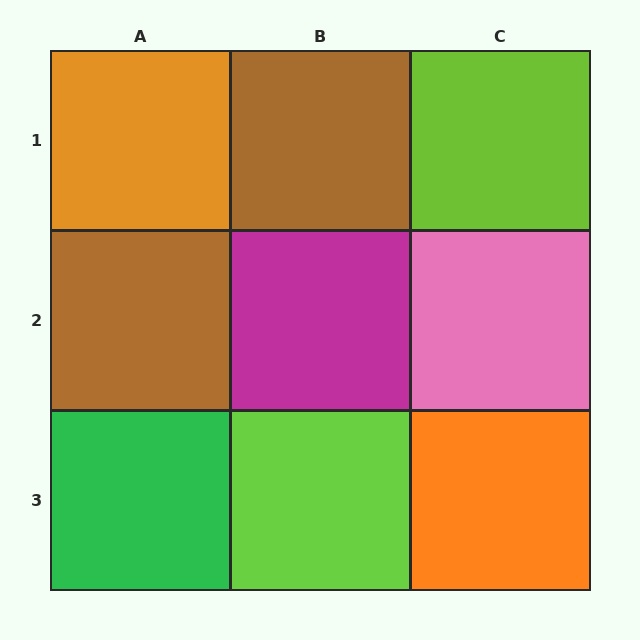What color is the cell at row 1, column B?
Brown.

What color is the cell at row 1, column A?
Orange.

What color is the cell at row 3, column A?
Green.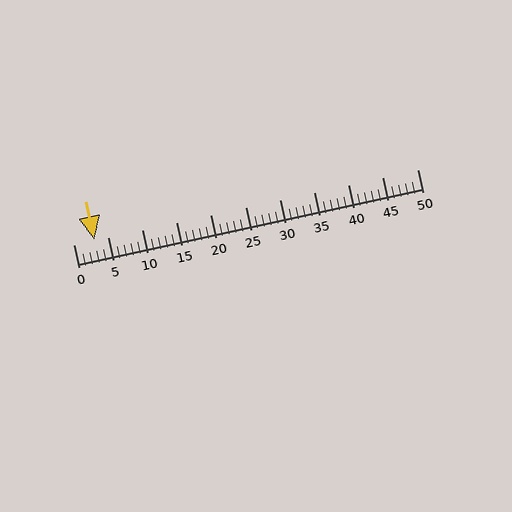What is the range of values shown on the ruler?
The ruler shows values from 0 to 50.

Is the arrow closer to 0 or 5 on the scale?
The arrow is closer to 5.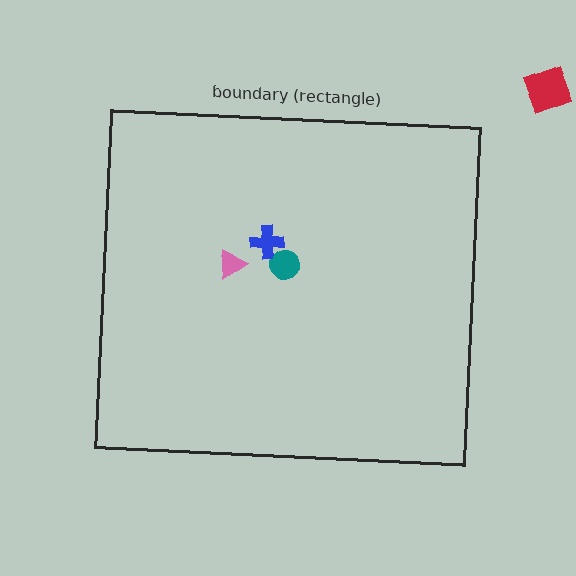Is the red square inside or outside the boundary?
Outside.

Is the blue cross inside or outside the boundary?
Inside.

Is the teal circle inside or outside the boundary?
Inside.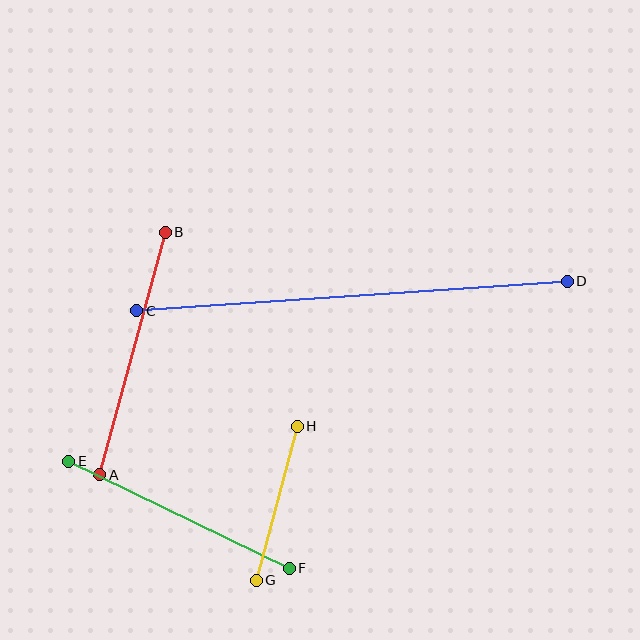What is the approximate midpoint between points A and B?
The midpoint is at approximately (133, 353) pixels.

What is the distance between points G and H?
The distance is approximately 159 pixels.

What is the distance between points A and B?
The distance is approximately 251 pixels.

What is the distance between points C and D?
The distance is approximately 432 pixels.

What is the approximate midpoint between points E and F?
The midpoint is at approximately (179, 515) pixels.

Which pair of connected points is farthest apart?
Points C and D are farthest apart.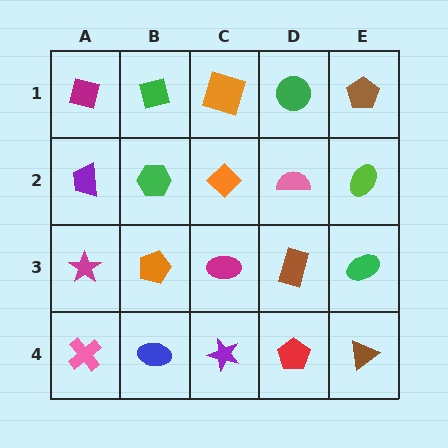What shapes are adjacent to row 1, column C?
An orange diamond (row 2, column C), a green square (row 1, column B), a green circle (row 1, column D).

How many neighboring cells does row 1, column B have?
3.